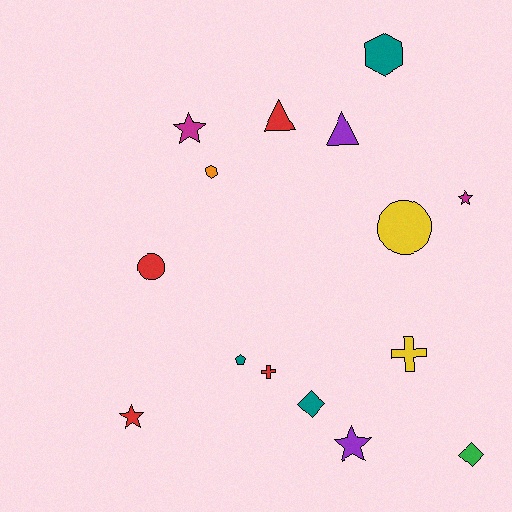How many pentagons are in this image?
There is 1 pentagon.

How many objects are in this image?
There are 15 objects.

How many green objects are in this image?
There is 1 green object.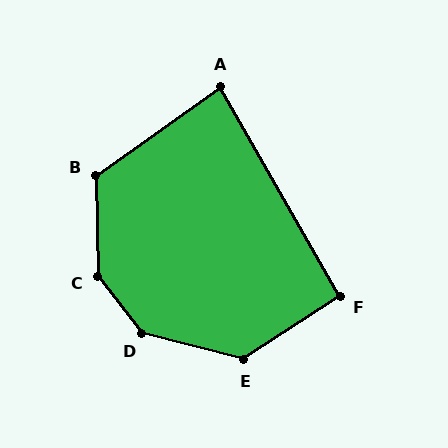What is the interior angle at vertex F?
Approximately 93 degrees (approximately right).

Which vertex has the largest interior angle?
C, at approximately 143 degrees.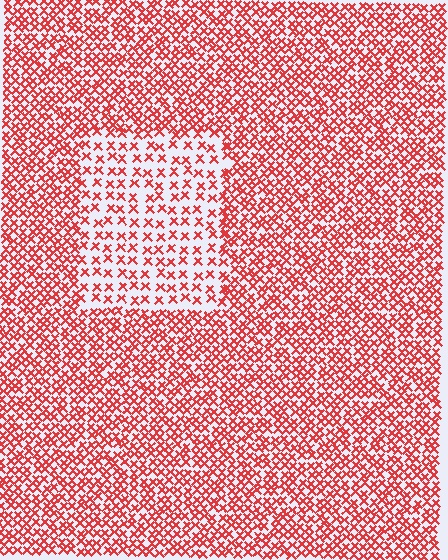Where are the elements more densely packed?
The elements are more densely packed outside the rectangle boundary.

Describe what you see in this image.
The image contains small red elements arranged at two different densities. A rectangle-shaped region is visible where the elements are less densely packed than the surrounding area.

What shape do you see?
I see a rectangle.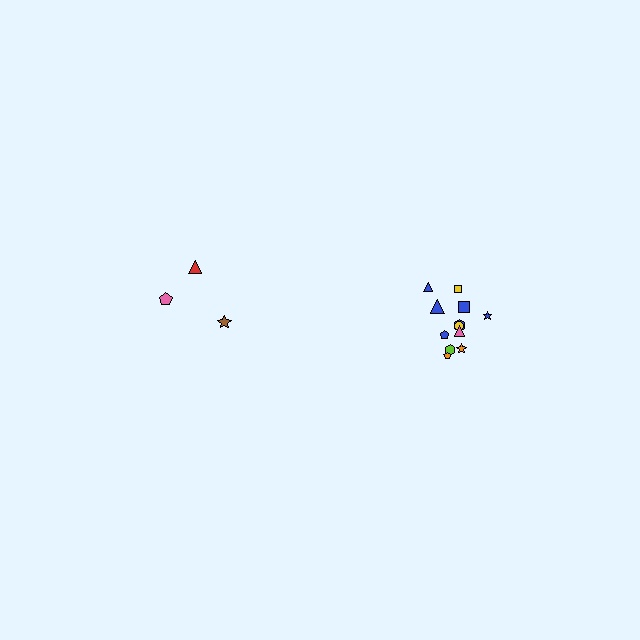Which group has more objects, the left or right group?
The right group.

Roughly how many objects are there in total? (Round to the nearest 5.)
Roughly 15 objects in total.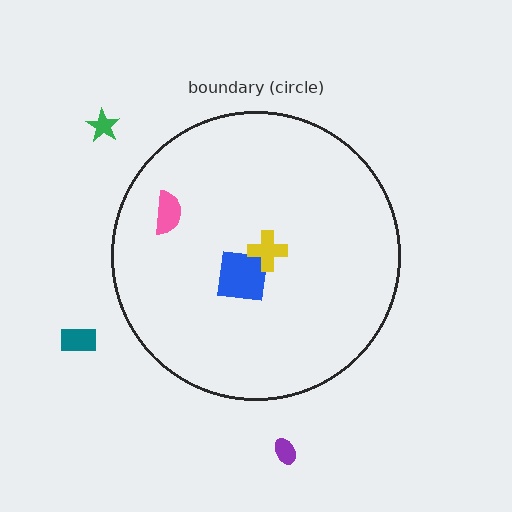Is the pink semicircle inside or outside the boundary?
Inside.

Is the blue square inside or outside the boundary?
Inside.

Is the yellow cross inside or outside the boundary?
Inside.